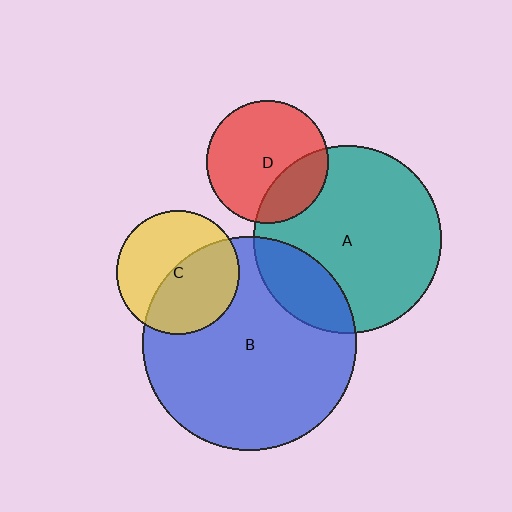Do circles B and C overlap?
Yes.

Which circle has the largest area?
Circle B (blue).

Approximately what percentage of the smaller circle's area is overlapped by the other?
Approximately 50%.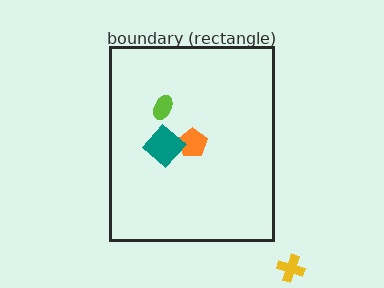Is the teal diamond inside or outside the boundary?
Inside.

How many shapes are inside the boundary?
3 inside, 1 outside.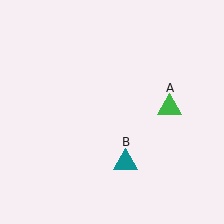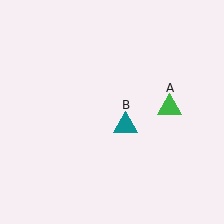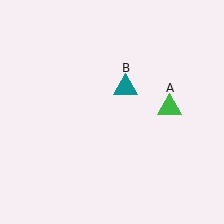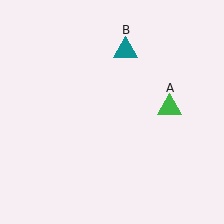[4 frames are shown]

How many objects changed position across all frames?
1 object changed position: teal triangle (object B).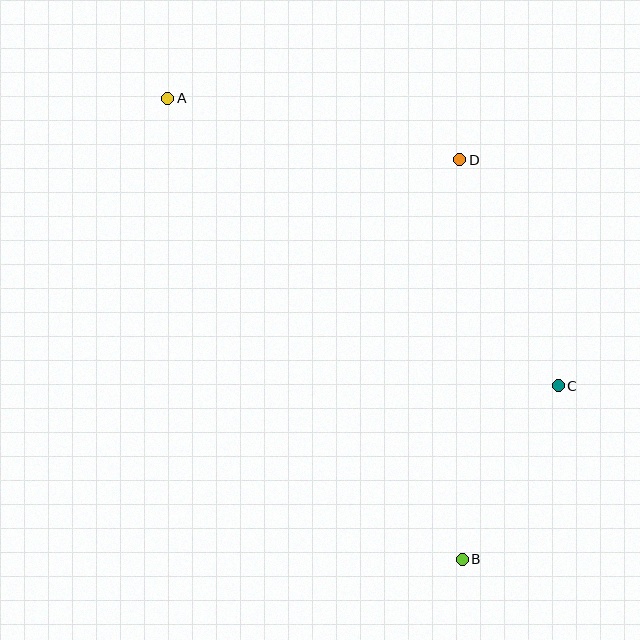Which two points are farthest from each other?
Points A and B are farthest from each other.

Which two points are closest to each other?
Points B and C are closest to each other.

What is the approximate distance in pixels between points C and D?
The distance between C and D is approximately 247 pixels.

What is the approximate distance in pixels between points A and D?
The distance between A and D is approximately 299 pixels.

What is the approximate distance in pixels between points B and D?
The distance between B and D is approximately 399 pixels.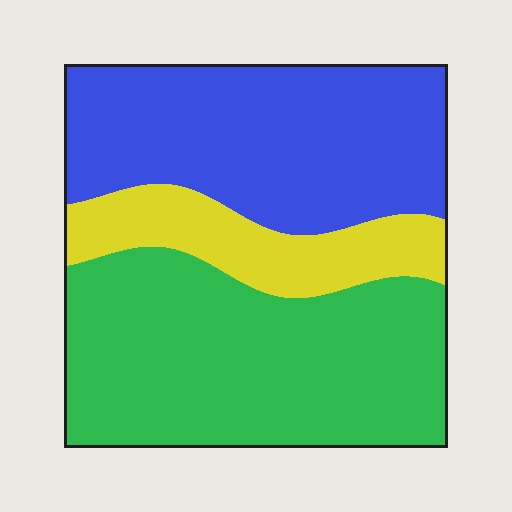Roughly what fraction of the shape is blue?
Blue covers 38% of the shape.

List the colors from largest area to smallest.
From largest to smallest: green, blue, yellow.